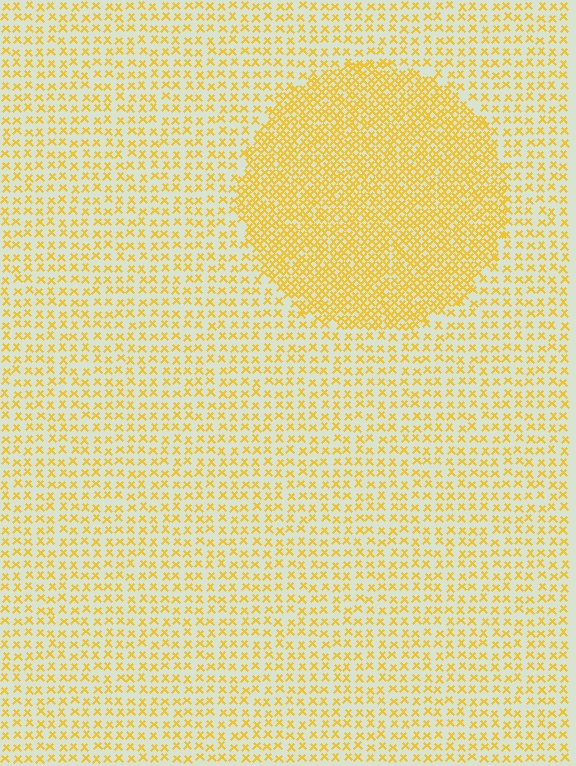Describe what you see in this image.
The image contains small yellow elements arranged at two different densities. A circle-shaped region is visible where the elements are more densely packed than the surrounding area.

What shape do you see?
I see a circle.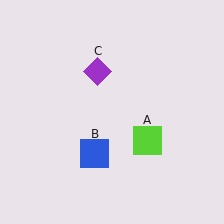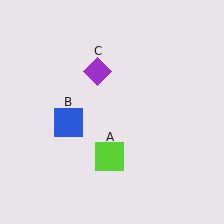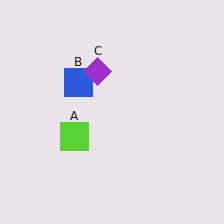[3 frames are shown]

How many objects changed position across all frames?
2 objects changed position: lime square (object A), blue square (object B).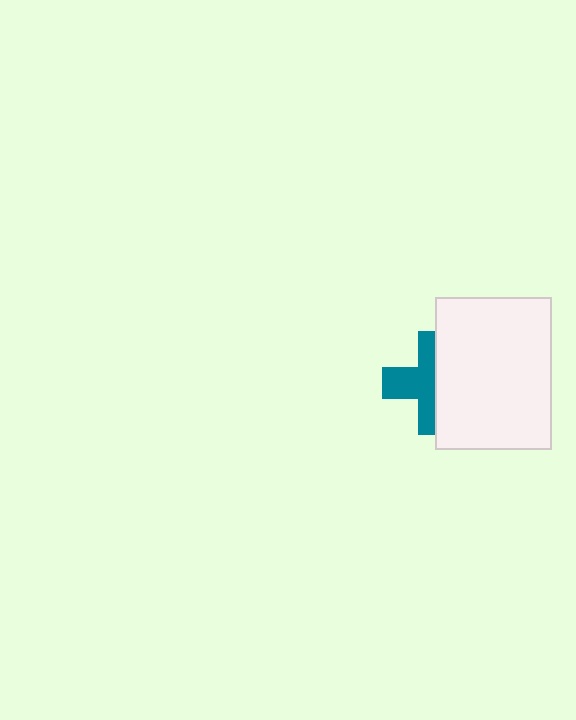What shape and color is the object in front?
The object in front is a white rectangle.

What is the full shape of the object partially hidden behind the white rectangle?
The partially hidden object is a teal cross.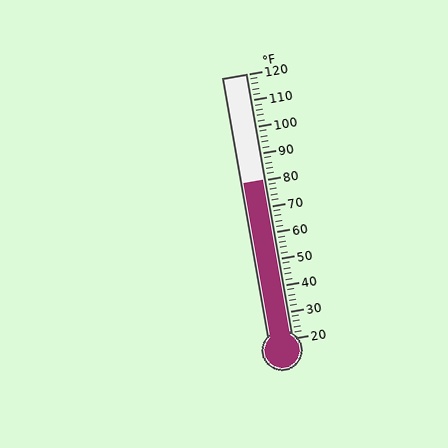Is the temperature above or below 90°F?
The temperature is below 90°F.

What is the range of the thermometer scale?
The thermometer scale ranges from 20°F to 120°F.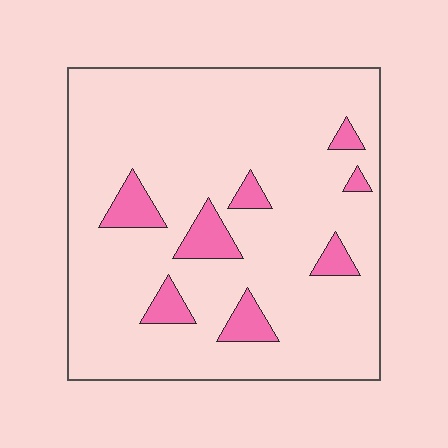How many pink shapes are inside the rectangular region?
8.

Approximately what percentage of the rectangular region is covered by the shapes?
Approximately 10%.